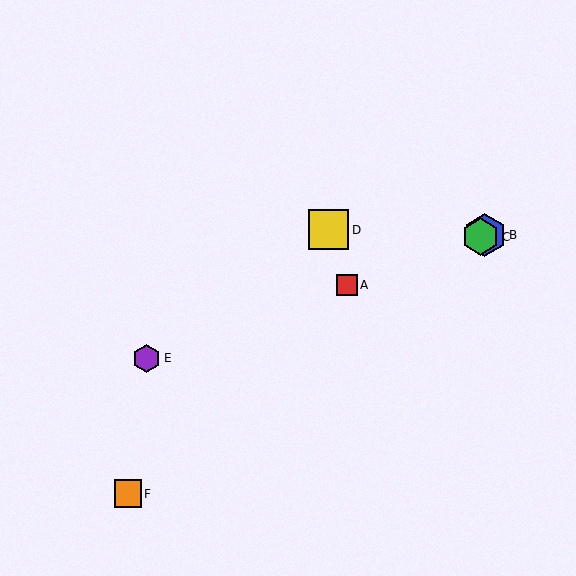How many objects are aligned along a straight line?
4 objects (A, B, C, E) are aligned along a straight line.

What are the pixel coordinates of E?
Object E is at (147, 359).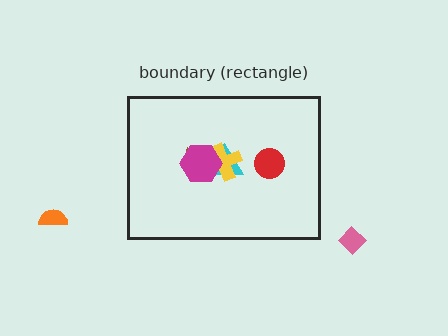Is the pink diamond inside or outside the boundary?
Outside.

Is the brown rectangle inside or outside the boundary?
Inside.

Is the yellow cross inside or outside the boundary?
Inside.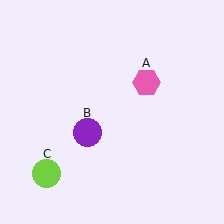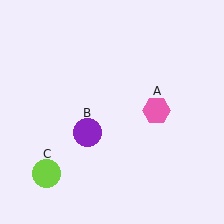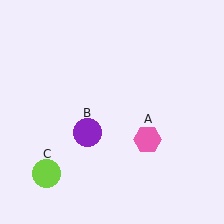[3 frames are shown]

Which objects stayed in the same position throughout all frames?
Purple circle (object B) and lime circle (object C) remained stationary.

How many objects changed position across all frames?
1 object changed position: pink hexagon (object A).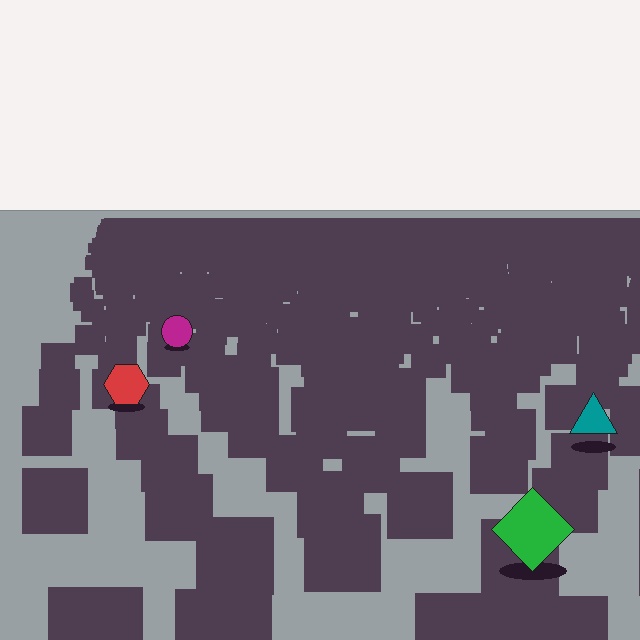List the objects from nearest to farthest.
From nearest to farthest: the green diamond, the teal triangle, the red hexagon, the magenta circle.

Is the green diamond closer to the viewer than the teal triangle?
Yes. The green diamond is closer — you can tell from the texture gradient: the ground texture is coarser near it.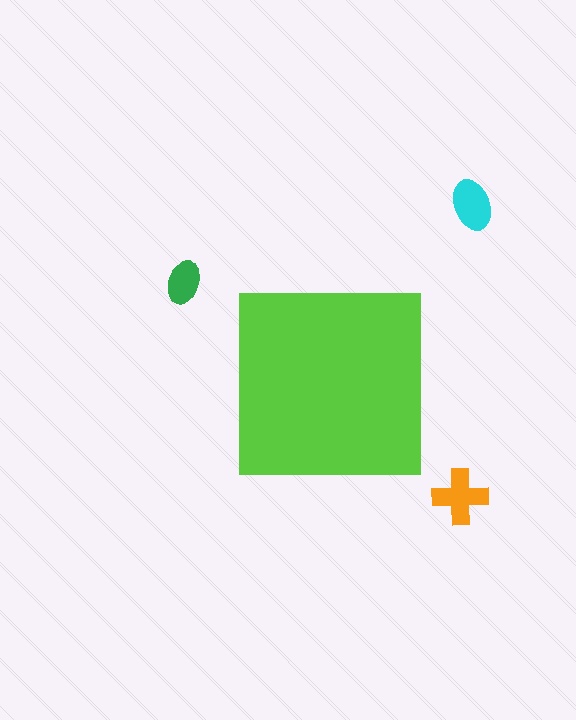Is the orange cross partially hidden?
No, the orange cross is fully visible.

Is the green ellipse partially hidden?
No, the green ellipse is fully visible.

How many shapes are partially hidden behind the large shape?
0 shapes are partially hidden.